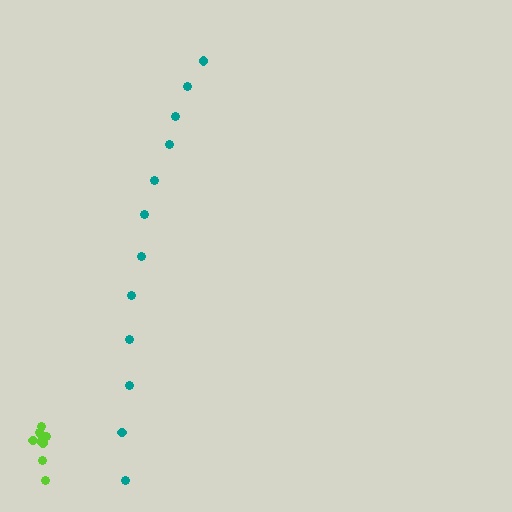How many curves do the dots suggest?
There are 2 distinct paths.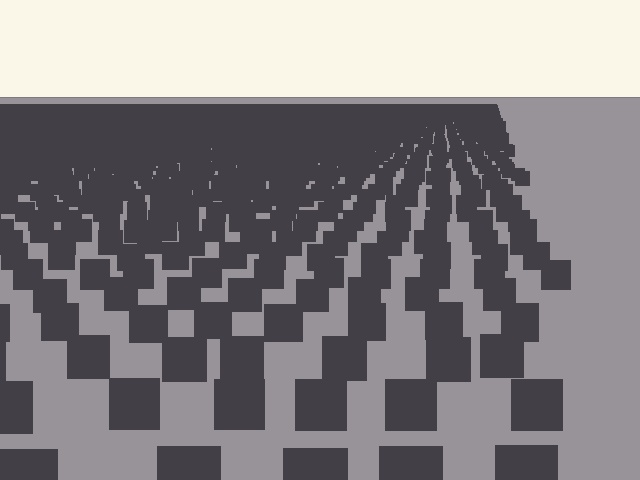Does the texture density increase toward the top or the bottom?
Density increases toward the top.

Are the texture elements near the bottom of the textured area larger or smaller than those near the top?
Larger. Near the bottom, elements are closer to the viewer and appear at a bigger on-screen size.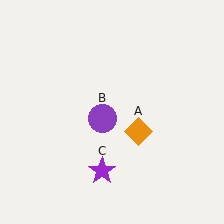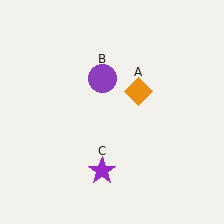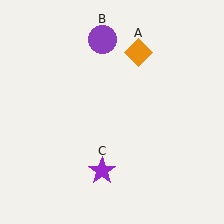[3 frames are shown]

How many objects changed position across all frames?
2 objects changed position: orange diamond (object A), purple circle (object B).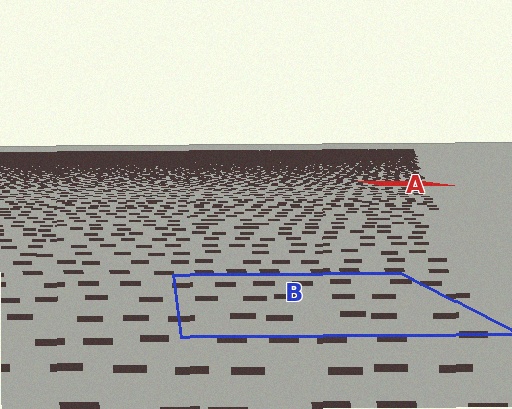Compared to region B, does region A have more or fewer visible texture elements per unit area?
Region A has more texture elements per unit area — they are packed more densely because it is farther away.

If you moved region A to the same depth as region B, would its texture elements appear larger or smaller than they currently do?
They would appear larger. At a closer depth, the same texture elements are projected at a bigger on-screen size.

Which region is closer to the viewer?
Region B is closer. The texture elements there are larger and more spread out.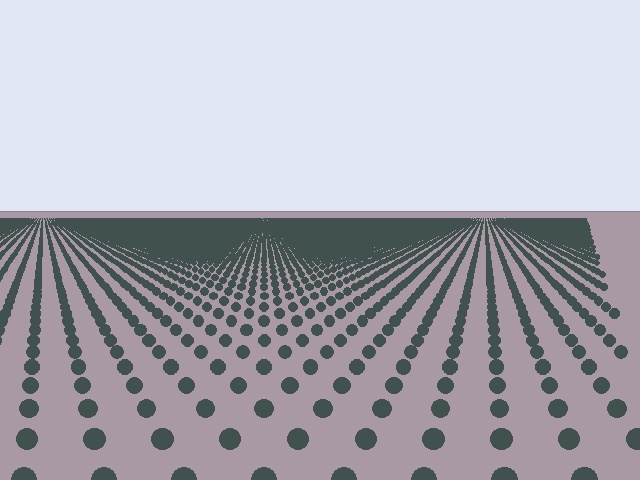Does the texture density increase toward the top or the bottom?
Density increases toward the top.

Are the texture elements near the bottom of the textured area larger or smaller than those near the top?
Larger. Near the bottom, elements are closer to the viewer and appear at a bigger on-screen size.